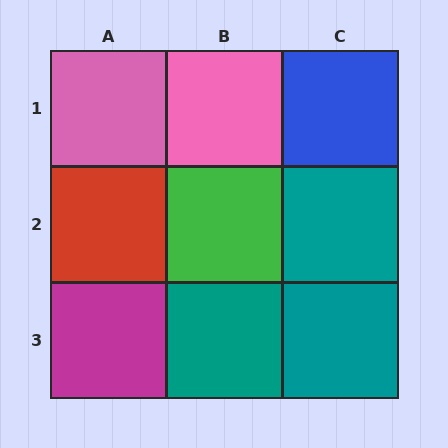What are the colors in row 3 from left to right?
Magenta, teal, teal.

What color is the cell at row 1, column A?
Pink.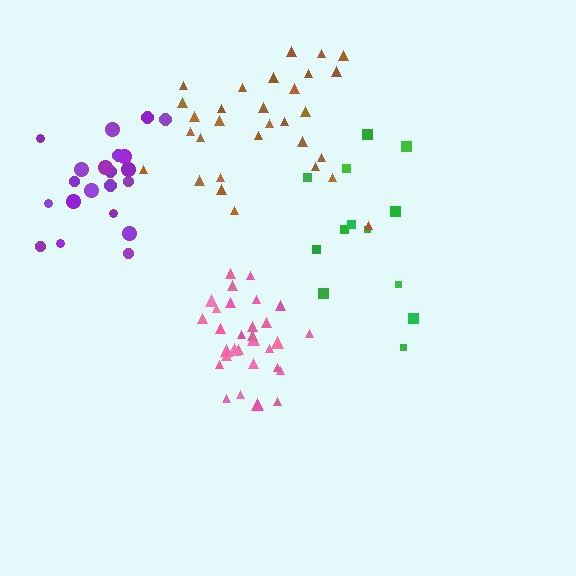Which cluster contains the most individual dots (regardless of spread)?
Pink (30).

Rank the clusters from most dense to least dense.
pink, purple, brown, green.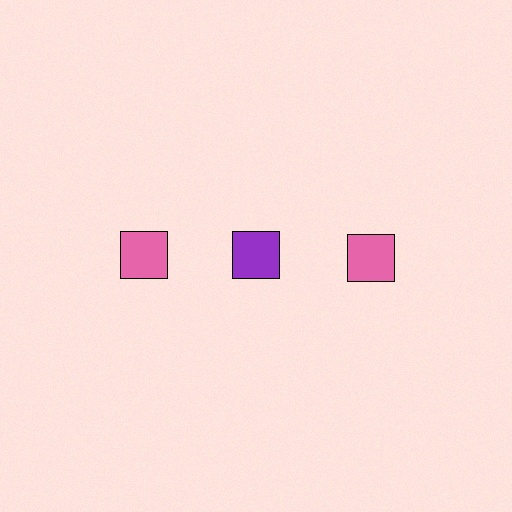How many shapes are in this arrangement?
There are 3 shapes arranged in a grid pattern.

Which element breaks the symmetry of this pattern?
The purple square in the top row, second from left column breaks the symmetry. All other shapes are pink squares.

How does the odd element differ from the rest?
It has a different color: purple instead of pink.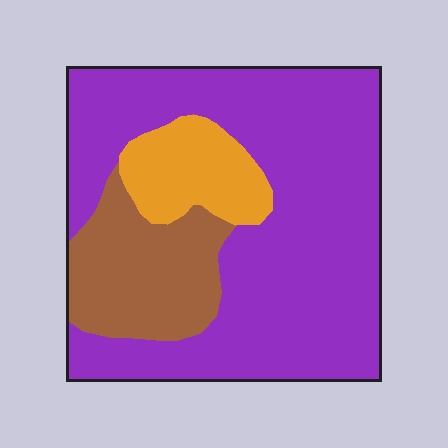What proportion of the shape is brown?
Brown takes up about one fifth (1/5) of the shape.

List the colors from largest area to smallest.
From largest to smallest: purple, brown, orange.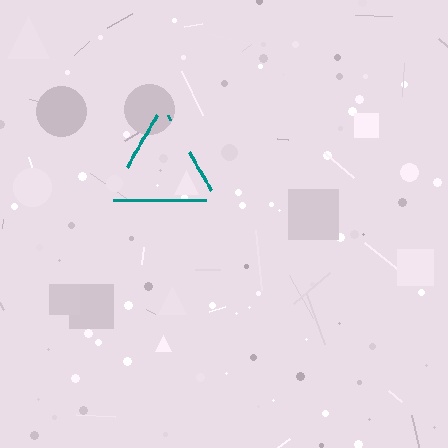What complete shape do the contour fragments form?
The contour fragments form a triangle.